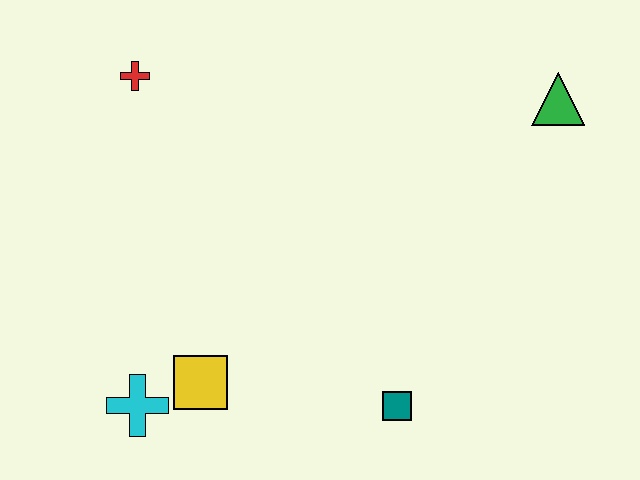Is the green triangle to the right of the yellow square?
Yes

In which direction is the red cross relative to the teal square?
The red cross is above the teal square.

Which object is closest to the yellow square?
The cyan cross is closest to the yellow square.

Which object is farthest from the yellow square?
The green triangle is farthest from the yellow square.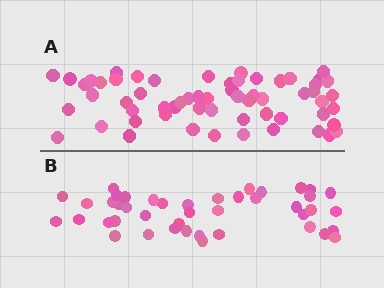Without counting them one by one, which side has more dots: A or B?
Region A (the top region) has more dots.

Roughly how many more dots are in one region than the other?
Region A has approximately 15 more dots than region B.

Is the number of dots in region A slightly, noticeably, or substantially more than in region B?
Region A has noticeably more, but not dramatically so. The ratio is roughly 1.4 to 1.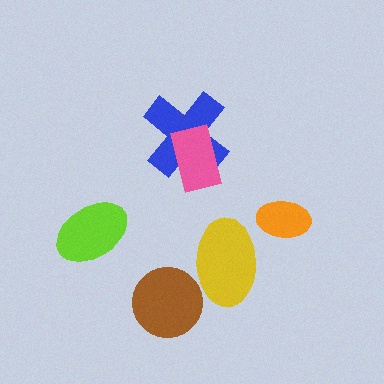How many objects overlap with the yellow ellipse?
1 object overlaps with the yellow ellipse.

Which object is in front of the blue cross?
The pink rectangle is in front of the blue cross.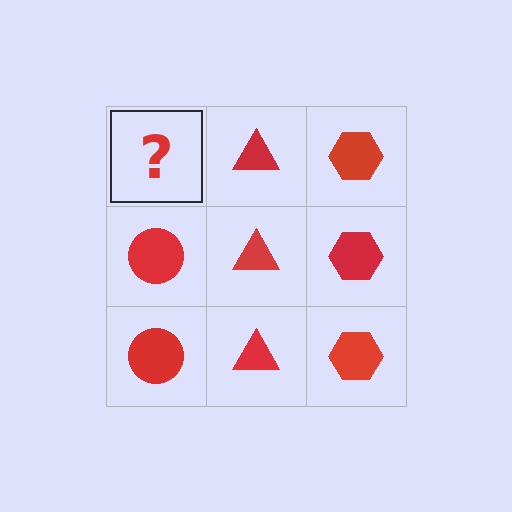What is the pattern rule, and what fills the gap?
The rule is that each column has a consistent shape. The gap should be filled with a red circle.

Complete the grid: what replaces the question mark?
The question mark should be replaced with a red circle.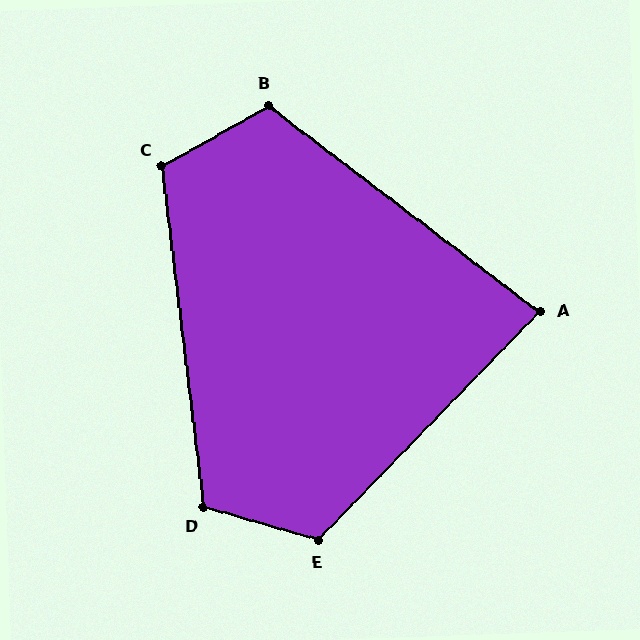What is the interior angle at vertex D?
Approximately 113 degrees (obtuse).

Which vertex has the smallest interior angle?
A, at approximately 83 degrees.